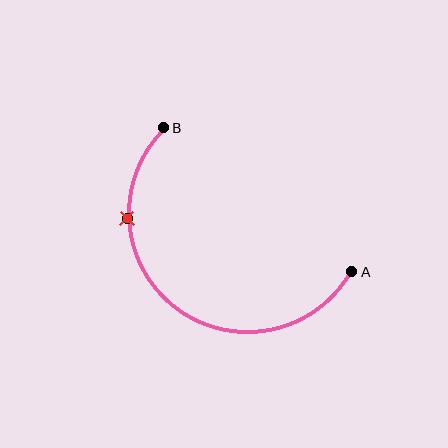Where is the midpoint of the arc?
The arc midpoint is the point on the curve farthest from the straight line joining A and B. It sits below and to the left of that line.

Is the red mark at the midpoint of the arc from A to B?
No. The red mark lies on the arc but is closer to endpoint B. The arc midpoint would be at the point on the curve equidistant along the arc from both A and B.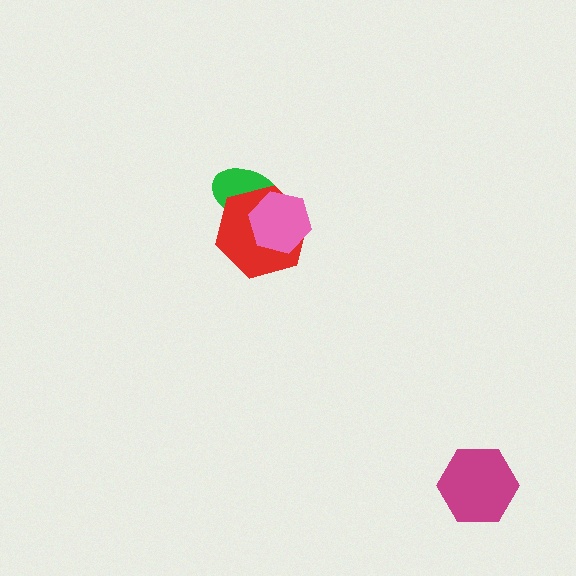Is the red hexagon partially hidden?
Yes, it is partially covered by another shape.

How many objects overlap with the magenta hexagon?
0 objects overlap with the magenta hexagon.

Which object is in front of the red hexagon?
The pink hexagon is in front of the red hexagon.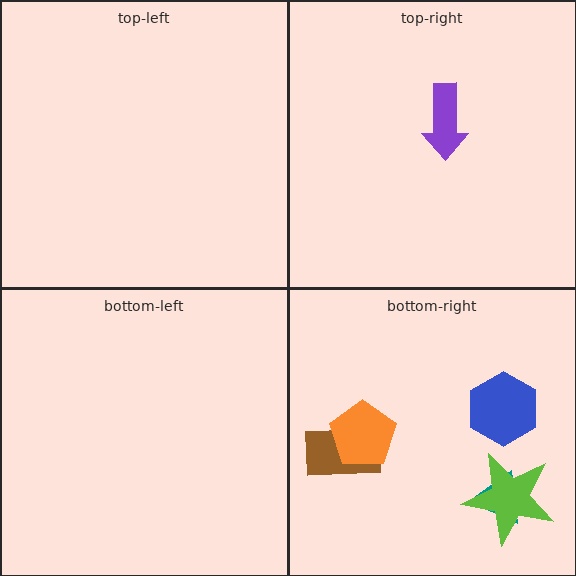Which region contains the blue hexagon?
The bottom-right region.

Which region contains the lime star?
The bottom-right region.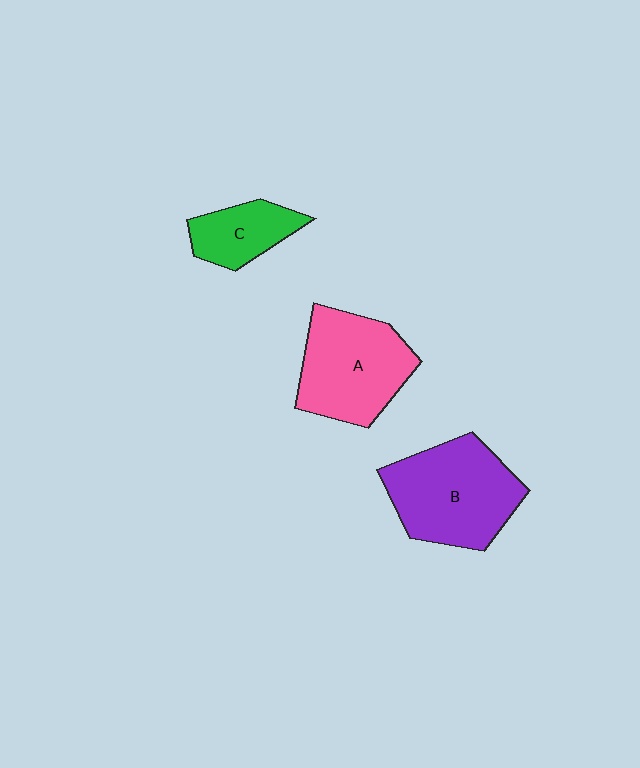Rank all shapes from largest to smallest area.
From largest to smallest: B (purple), A (pink), C (green).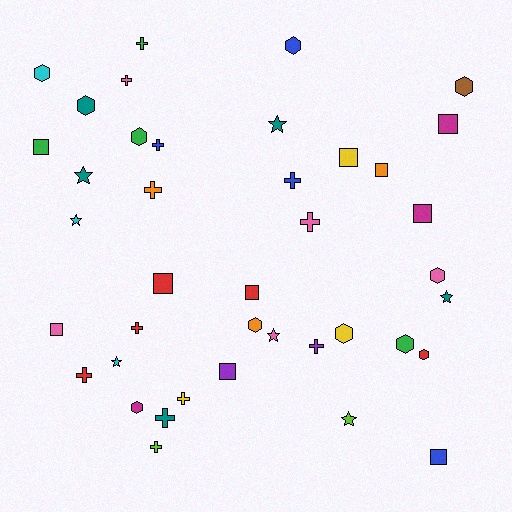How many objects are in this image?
There are 40 objects.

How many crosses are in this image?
There are 12 crosses.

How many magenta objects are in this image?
There are 3 magenta objects.